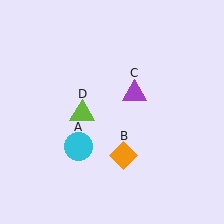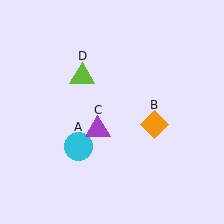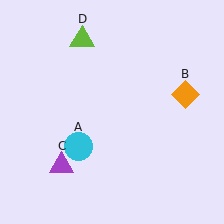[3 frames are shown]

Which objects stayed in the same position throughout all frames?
Cyan circle (object A) remained stationary.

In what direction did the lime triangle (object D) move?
The lime triangle (object D) moved up.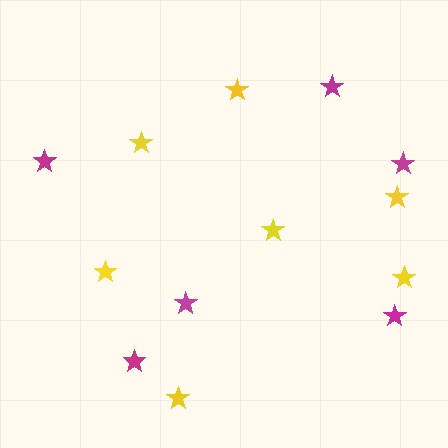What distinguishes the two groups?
There are 2 groups: one group of yellow stars (7) and one group of magenta stars (6).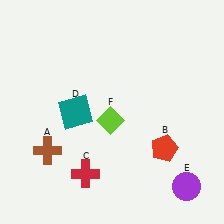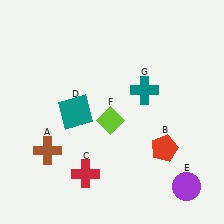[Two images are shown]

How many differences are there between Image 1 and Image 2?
There is 1 difference between the two images.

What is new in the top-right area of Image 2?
A teal cross (G) was added in the top-right area of Image 2.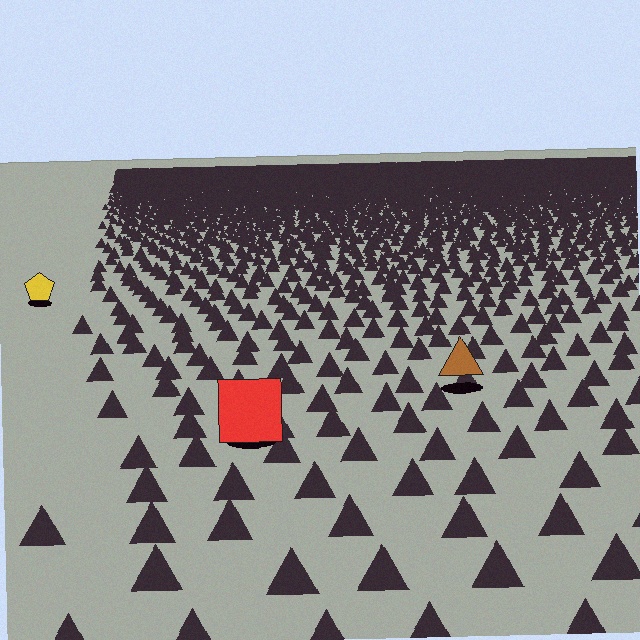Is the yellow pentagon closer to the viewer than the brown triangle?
No. The brown triangle is closer — you can tell from the texture gradient: the ground texture is coarser near it.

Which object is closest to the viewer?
The red square is closest. The texture marks near it are larger and more spread out.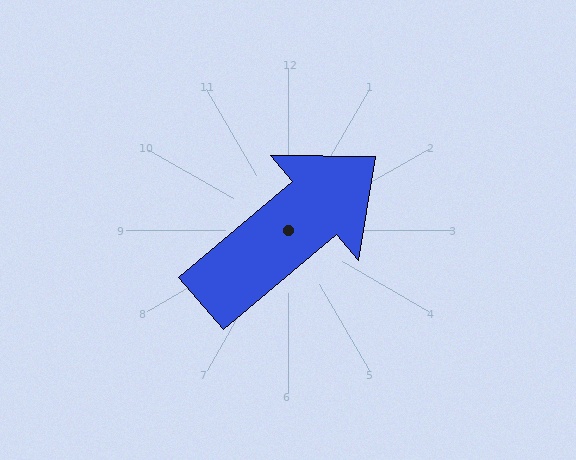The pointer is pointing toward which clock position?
Roughly 2 o'clock.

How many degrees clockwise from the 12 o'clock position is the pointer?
Approximately 50 degrees.